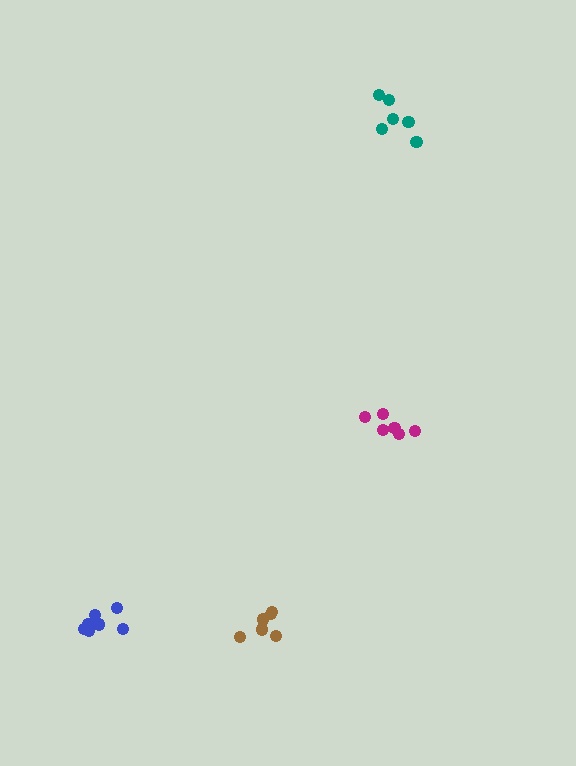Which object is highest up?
The teal cluster is topmost.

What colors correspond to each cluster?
The clusters are colored: brown, magenta, blue, teal.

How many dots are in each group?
Group 1: 6 dots, Group 2: 6 dots, Group 3: 8 dots, Group 4: 6 dots (26 total).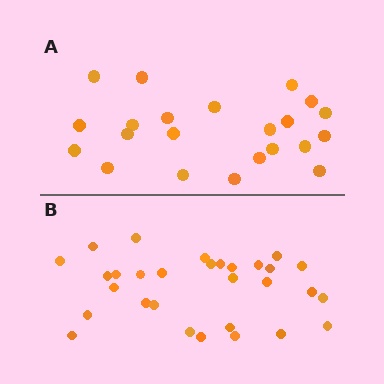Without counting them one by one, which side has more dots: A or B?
Region B (the bottom region) has more dots.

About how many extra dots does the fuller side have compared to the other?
Region B has roughly 8 or so more dots than region A.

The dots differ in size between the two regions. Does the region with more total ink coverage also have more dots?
No. Region A has more total ink coverage because its dots are larger, but region B actually contains more individual dots. Total area can be misleading — the number of items is what matters here.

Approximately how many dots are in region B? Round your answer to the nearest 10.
About 30 dots.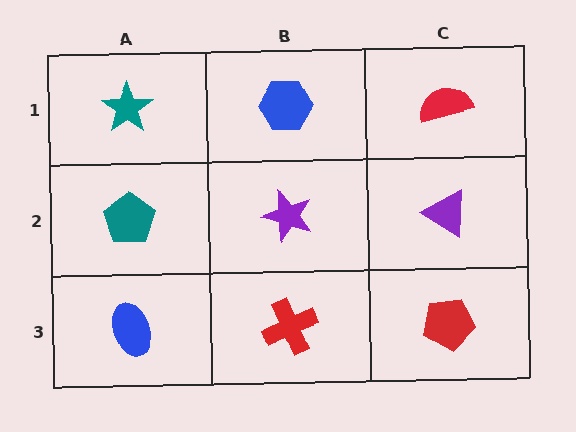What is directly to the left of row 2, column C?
A purple star.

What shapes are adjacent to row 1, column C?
A purple triangle (row 2, column C), a blue hexagon (row 1, column B).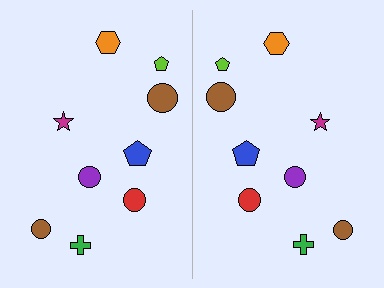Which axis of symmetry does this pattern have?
The pattern has a vertical axis of symmetry running through the center of the image.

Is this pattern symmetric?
Yes, this pattern has bilateral (reflection) symmetry.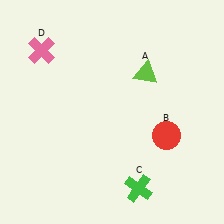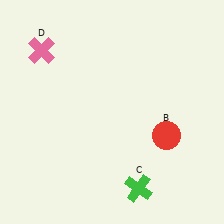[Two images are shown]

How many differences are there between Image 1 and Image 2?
There is 1 difference between the two images.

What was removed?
The lime triangle (A) was removed in Image 2.